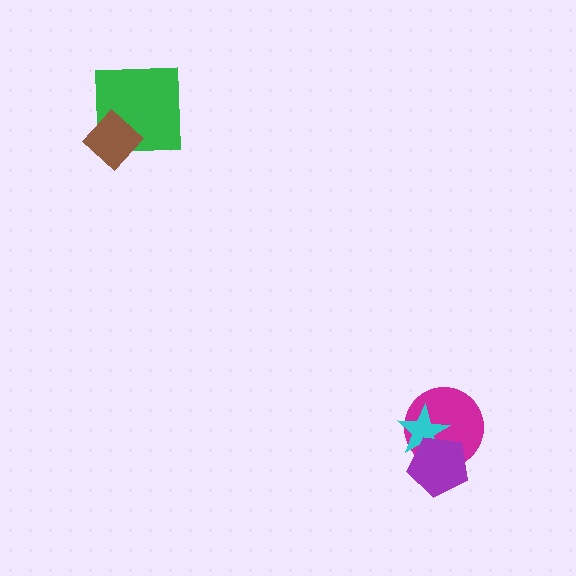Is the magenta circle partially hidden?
Yes, it is partially covered by another shape.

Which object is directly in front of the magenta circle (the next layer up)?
The cyan star is directly in front of the magenta circle.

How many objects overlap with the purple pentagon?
2 objects overlap with the purple pentagon.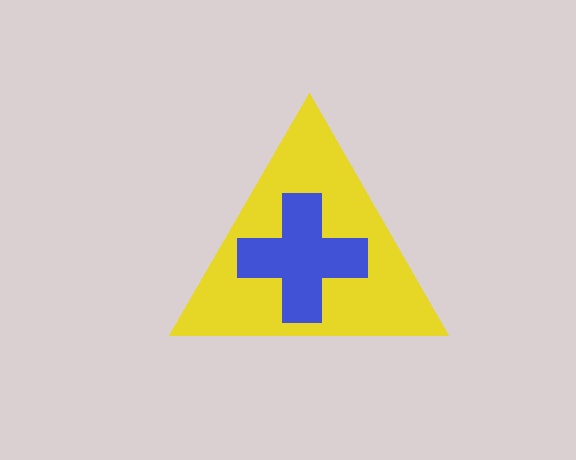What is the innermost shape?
The blue cross.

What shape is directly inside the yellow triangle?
The blue cross.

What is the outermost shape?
The yellow triangle.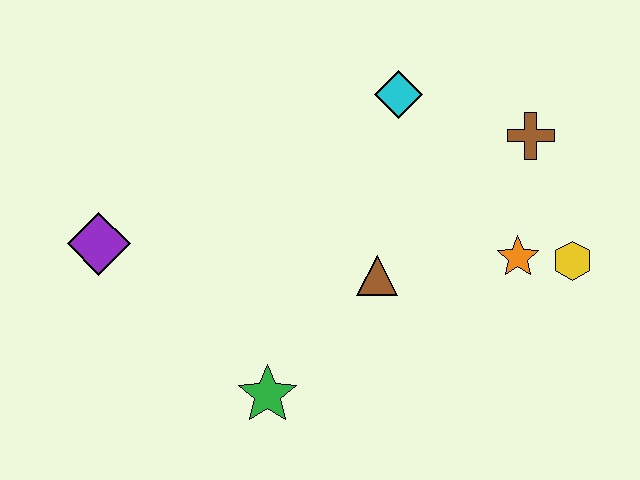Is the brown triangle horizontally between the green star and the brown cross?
Yes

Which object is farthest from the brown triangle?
The purple diamond is farthest from the brown triangle.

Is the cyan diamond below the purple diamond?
No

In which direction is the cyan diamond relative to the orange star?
The cyan diamond is above the orange star.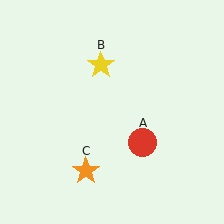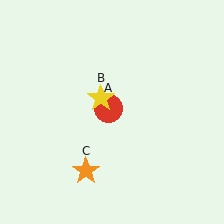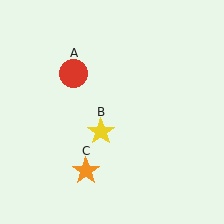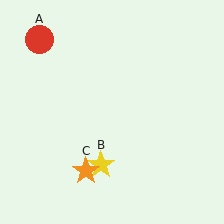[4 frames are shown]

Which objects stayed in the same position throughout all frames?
Orange star (object C) remained stationary.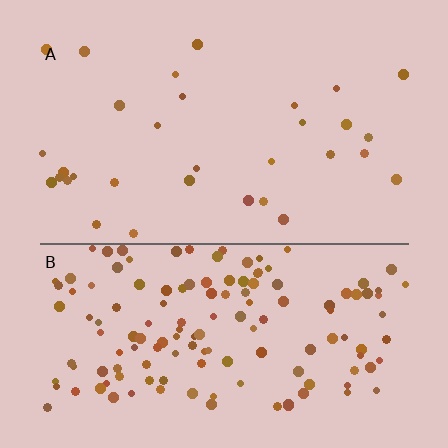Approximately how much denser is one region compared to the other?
Approximately 4.5× — region B over region A.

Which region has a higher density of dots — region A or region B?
B (the bottom).